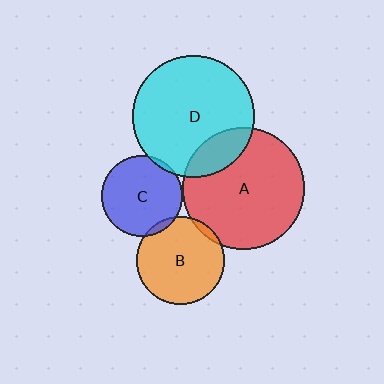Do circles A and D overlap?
Yes.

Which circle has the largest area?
Circle D (cyan).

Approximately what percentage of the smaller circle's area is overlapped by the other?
Approximately 15%.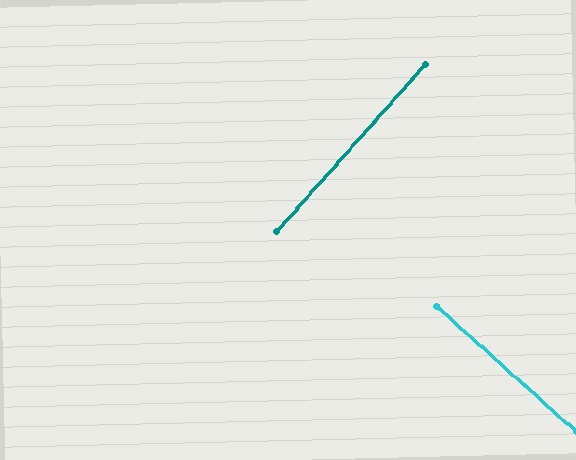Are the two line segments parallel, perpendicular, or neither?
Perpendicular — they meet at approximately 89°.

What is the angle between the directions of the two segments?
Approximately 89 degrees.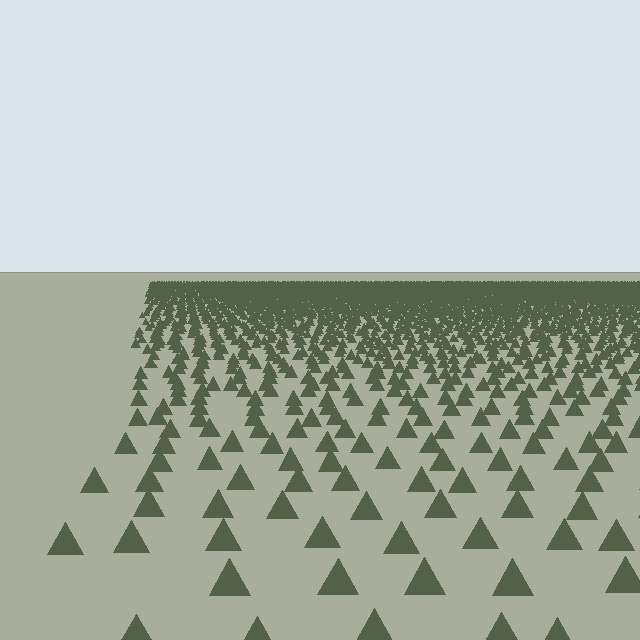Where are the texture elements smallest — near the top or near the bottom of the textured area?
Near the top.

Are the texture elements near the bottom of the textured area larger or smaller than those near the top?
Larger. Near the bottom, elements are closer to the viewer and appear at a bigger on-screen size.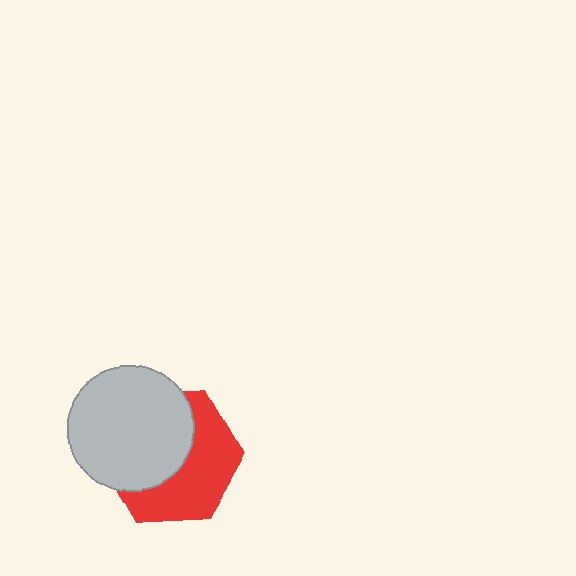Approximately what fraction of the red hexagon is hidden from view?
Roughly 50% of the red hexagon is hidden behind the light gray circle.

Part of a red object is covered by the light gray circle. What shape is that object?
It is a hexagon.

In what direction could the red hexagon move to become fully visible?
The red hexagon could move toward the lower-right. That would shift it out from behind the light gray circle entirely.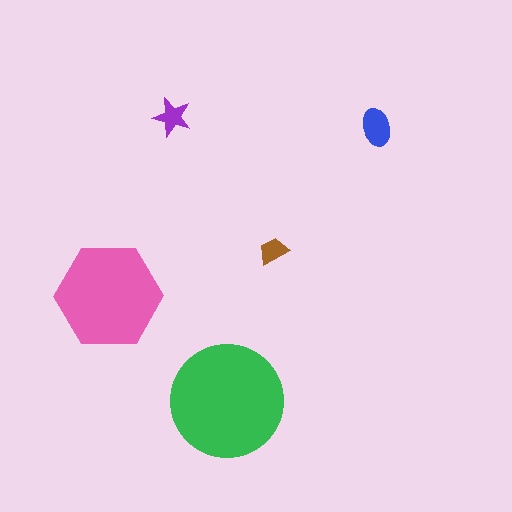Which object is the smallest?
The brown trapezoid.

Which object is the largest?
The green circle.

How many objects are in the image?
There are 5 objects in the image.